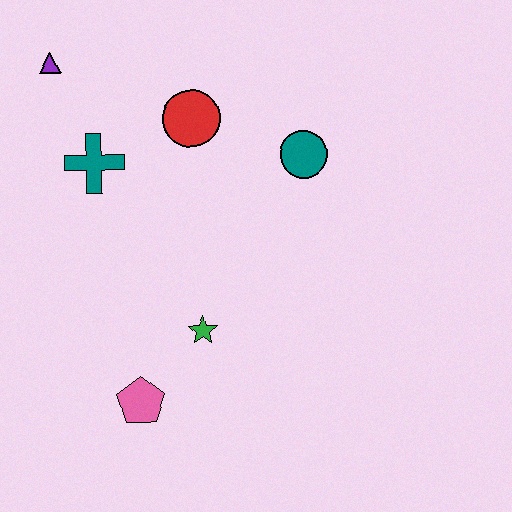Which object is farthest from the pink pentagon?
The purple triangle is farthest from the pink pentagon.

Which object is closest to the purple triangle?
The teal cross is closest to the purple triangle.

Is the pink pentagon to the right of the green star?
No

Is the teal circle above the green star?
Yes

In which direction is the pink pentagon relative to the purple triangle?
The pink pentagon is below the purple triangle.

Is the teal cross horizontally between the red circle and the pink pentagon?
No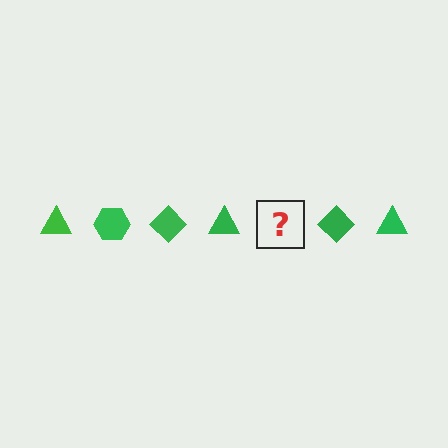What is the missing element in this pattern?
The missing element is a green hexagon.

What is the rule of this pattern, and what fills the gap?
The rule is that the pattern cycles through triangle, hexagon, diamond shapes in green. The gap should be filled with a green hexagon.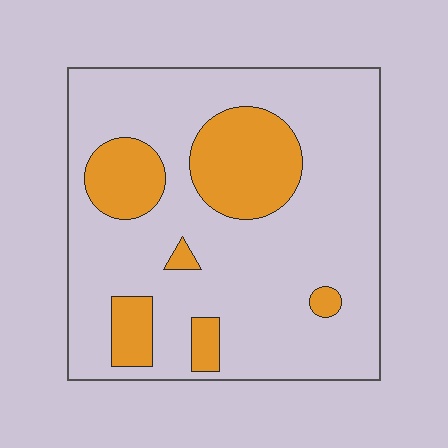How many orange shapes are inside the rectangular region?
6.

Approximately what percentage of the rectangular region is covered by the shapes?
Approximately 20%.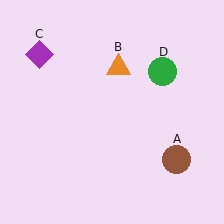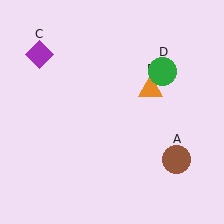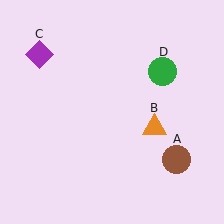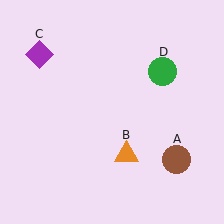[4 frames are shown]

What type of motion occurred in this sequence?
The orange triangle (object B) rotated clockwise around the center of the scene.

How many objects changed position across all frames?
1 object changed position: orange triangle (object B).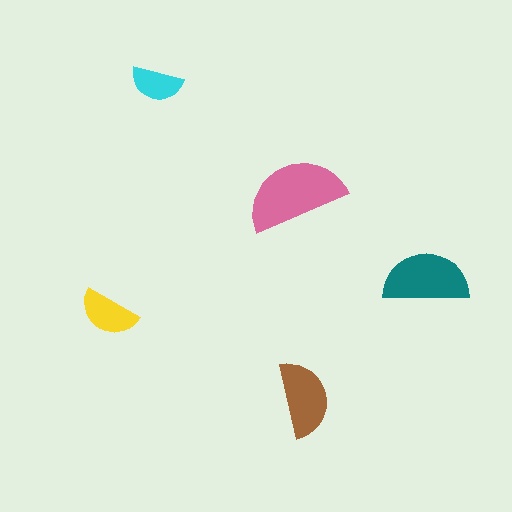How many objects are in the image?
There are 5 objects in the image.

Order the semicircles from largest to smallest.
the pink one, the teal one, the brown one, the yellow one, the cyan one.